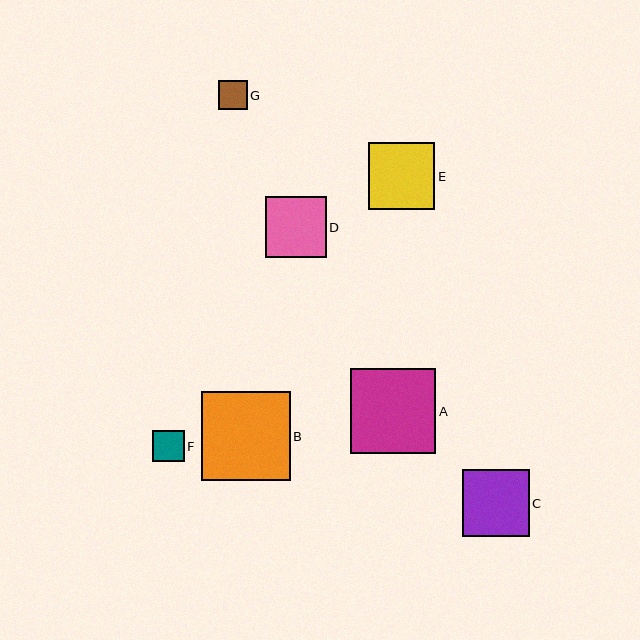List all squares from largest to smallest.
From largest to smallest: B, A, C, E, D, F, G.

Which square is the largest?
Square B is the largest with a size of approximately 89 pixels.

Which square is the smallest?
Square G is the smallest with a size of approximately 29 pixels.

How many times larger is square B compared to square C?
Square B is approximately 1.3 times the size of square C.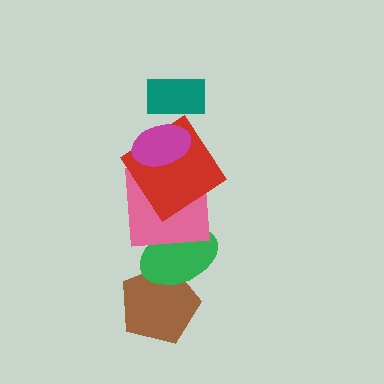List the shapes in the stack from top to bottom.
From top to bottom: the teal rectangle, the magenta ellipse, the red diamond, the pink square, the green ellipse, the brown pentagon.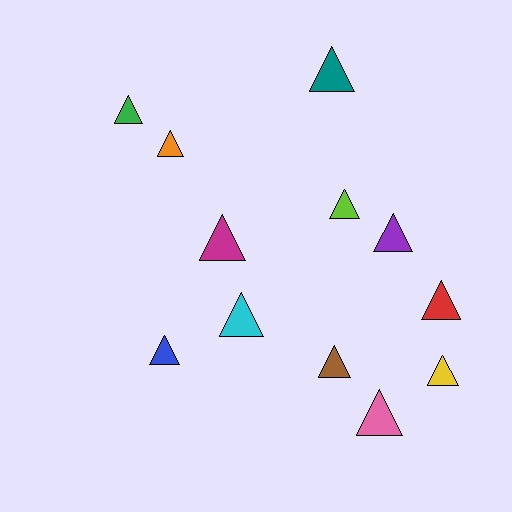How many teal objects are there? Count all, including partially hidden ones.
There is 1 teal object.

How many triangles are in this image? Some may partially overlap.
There are 12 triangles.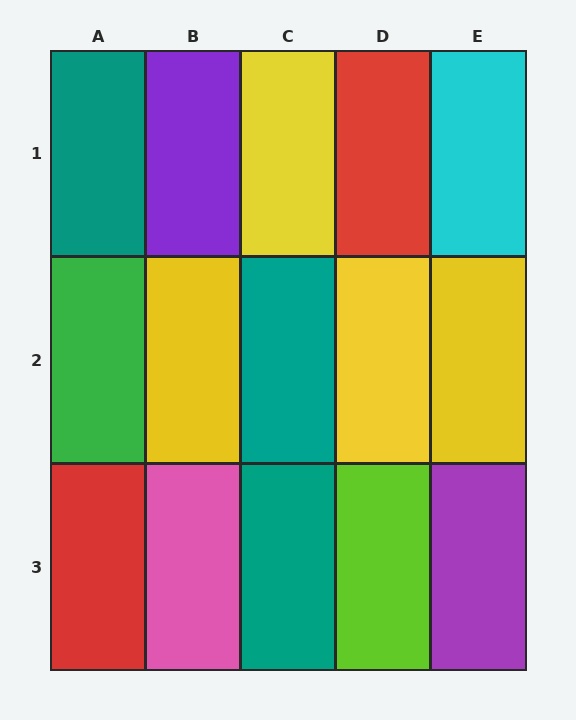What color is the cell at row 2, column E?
Yellow.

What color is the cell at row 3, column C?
Teal.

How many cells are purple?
2 cells are purple.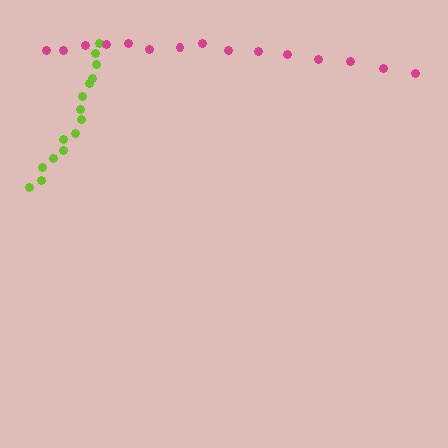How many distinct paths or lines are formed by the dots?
There are 2 distinct paths.